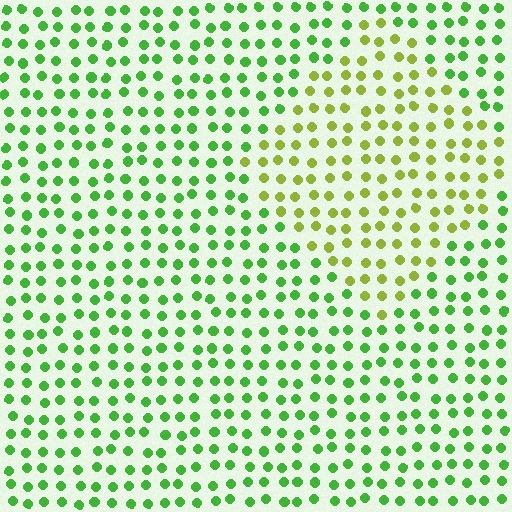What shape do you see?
I see a diamond.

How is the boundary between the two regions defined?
The boundary is defined purely by a slight shift in hue (about 38 degrees). Spacing, size, and orientation are identical on both sides.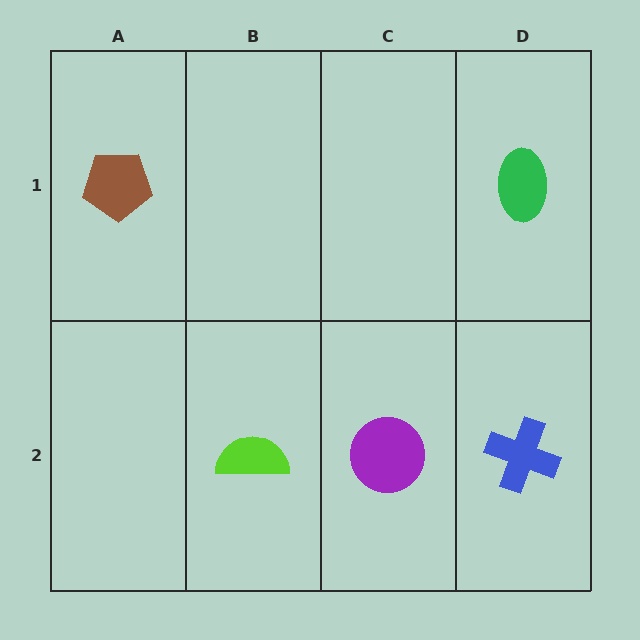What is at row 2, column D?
A blue cross.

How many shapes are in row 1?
2 shapes.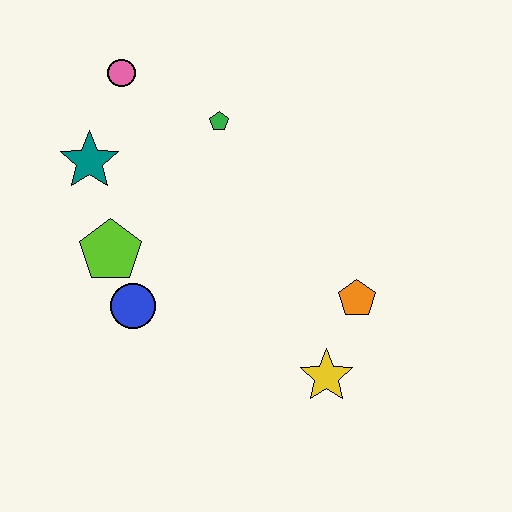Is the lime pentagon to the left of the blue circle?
Yes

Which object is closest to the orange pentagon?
The yellow star is closest to the orange pentagon.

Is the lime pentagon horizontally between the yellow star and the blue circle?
No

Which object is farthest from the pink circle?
The yellow star is farthest from the pink circle.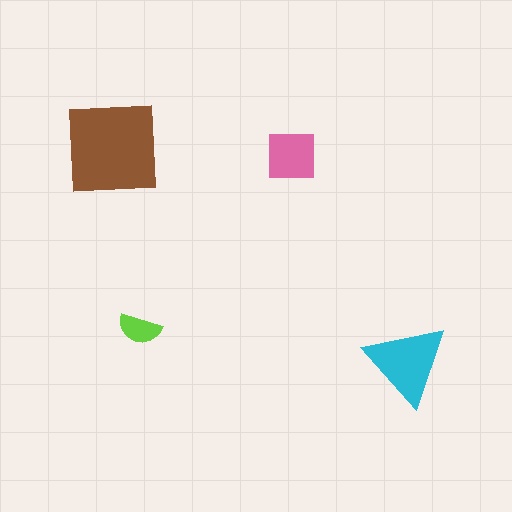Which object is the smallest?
The lime semicircle.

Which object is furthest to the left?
The brown square is leftmost.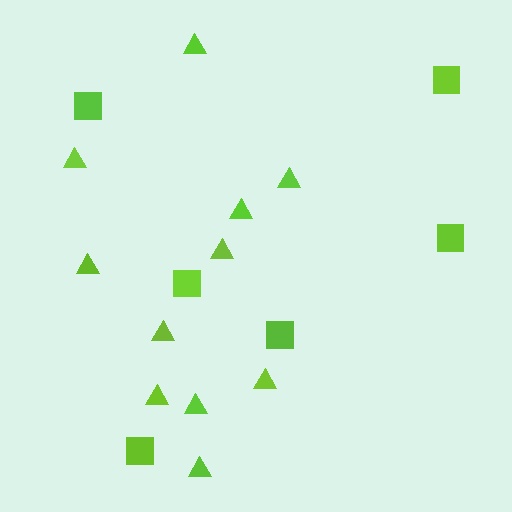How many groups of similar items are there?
There are 2 groups: one group of squares (6) and one group of triangles (11).